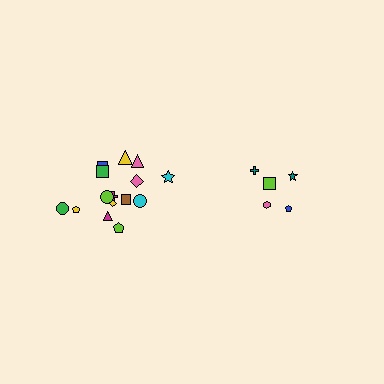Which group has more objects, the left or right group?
The left group.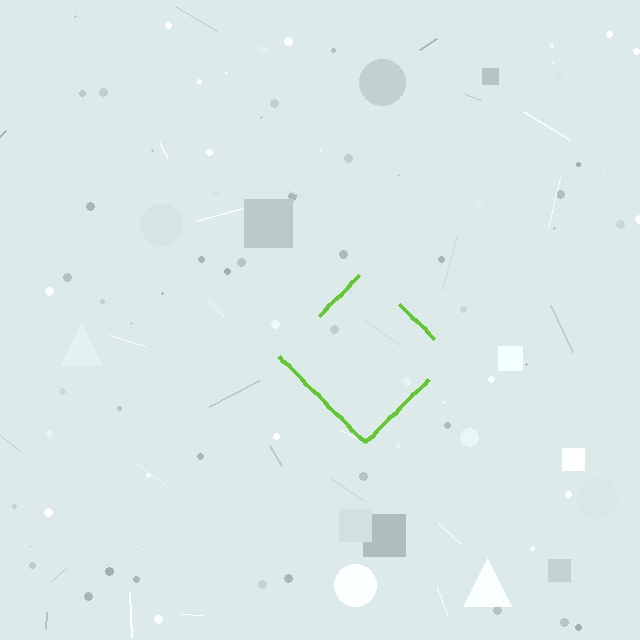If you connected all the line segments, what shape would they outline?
They would outline a diamond.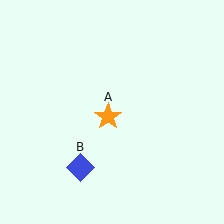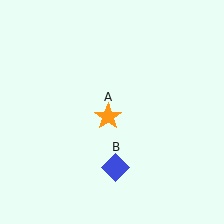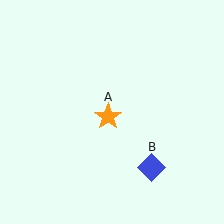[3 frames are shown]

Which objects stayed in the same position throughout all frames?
Orange star (object A) remained stationary.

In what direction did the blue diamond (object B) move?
The blue diamond (object B) moved right.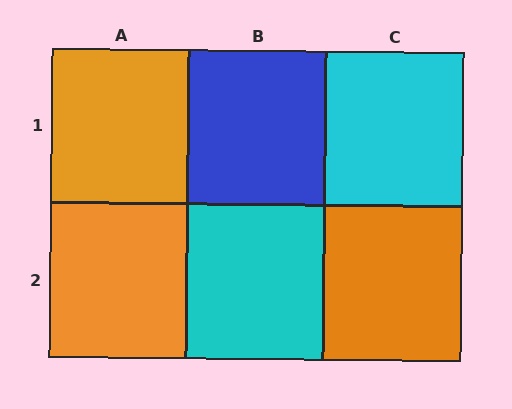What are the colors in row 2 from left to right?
Orange, cyan, orange.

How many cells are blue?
1 cell is blue.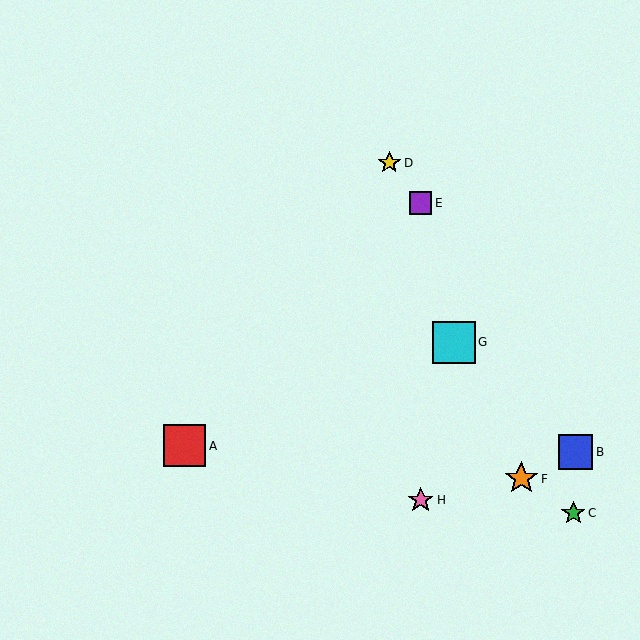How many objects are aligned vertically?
2 objects (E, H) are aligned vertically.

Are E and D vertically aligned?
No, E is at x≈421 and D is at x≈389.